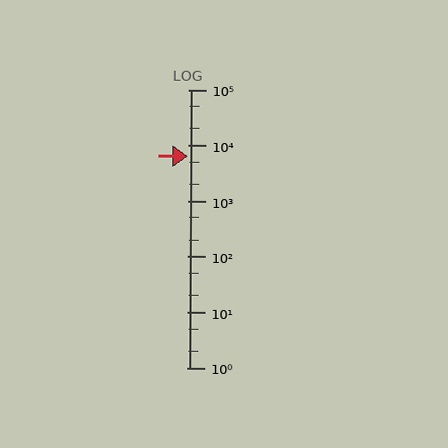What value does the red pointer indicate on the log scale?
The pointer indicates approximately 6500.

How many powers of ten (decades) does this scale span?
The scale spans 5 decades, from 1 to 100000.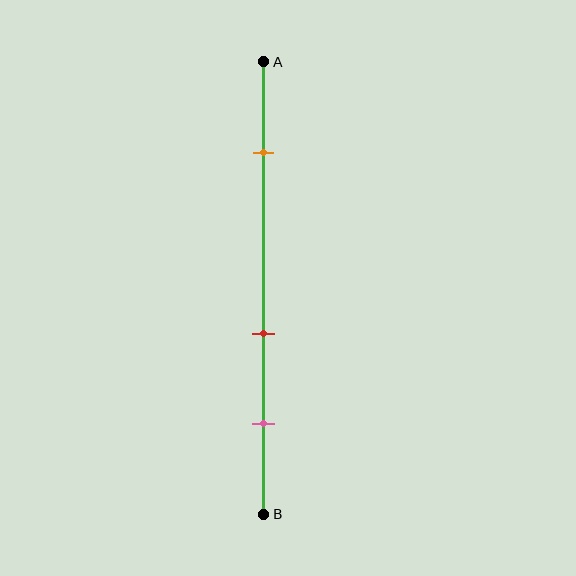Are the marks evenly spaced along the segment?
No, the marks are not evenly spaced.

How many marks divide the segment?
There are 3 marks dividing the segment.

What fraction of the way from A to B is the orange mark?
The orange mark is approximately 20% (0.2) of the way from A to B.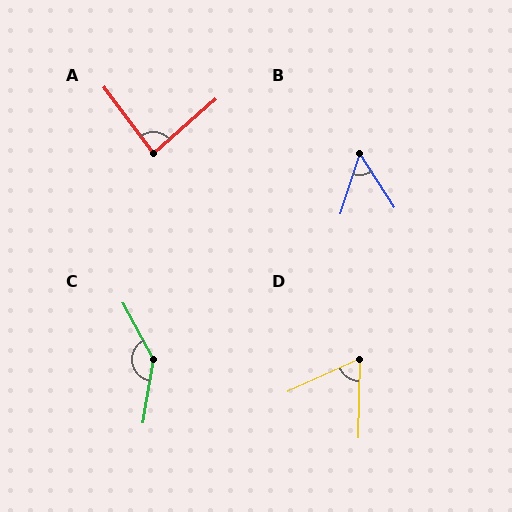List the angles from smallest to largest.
B (51°), D (64°), A (86°), C (142°).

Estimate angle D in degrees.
Approximately 64 degrees.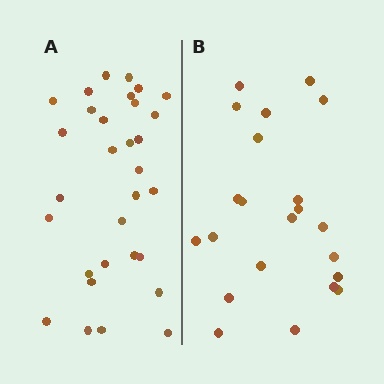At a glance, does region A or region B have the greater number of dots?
Region A (the left region) has more dots.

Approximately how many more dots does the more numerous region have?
Region A has roughly 8 or so more dots than region B.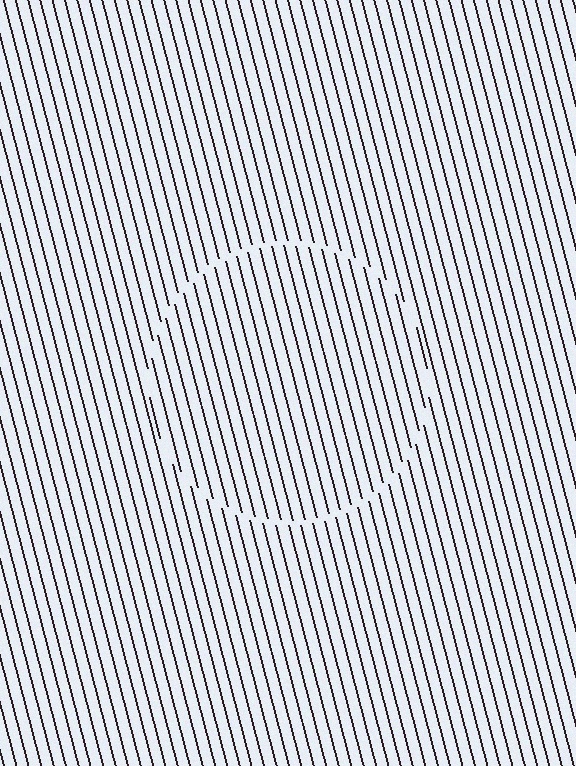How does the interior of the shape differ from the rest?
The interior of the shape contains the same grating, shifted by half a period — the contour is defined by the phase discontinuity where line-ends from the inner and outer gratings abut.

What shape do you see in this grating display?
An illusory circle. The interior of the shape contains the same grating, shifted by half a period — the contour is defined by the phase discontinuity where line-ends from the inner and outer gratings abut.